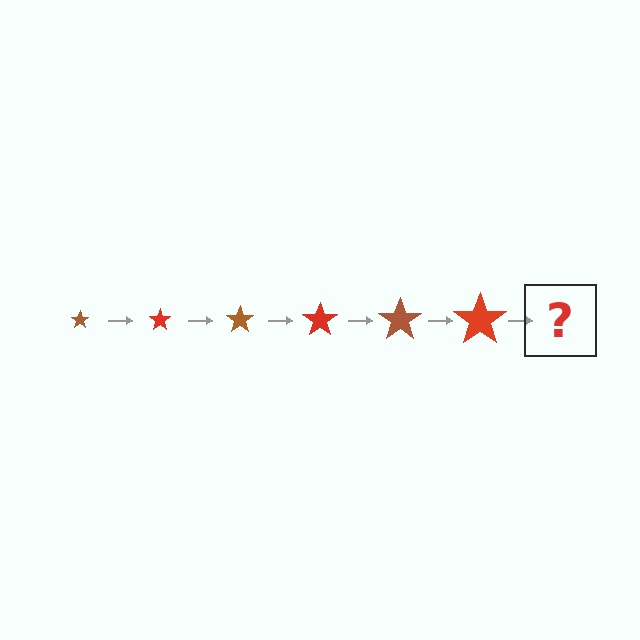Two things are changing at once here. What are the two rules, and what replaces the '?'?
The two rules are that the star grows larger each step and the color cycles through brown and red. The '?' should be a brown star, larger than the previous one.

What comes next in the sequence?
The next element should be a brown star, larger than the previous one.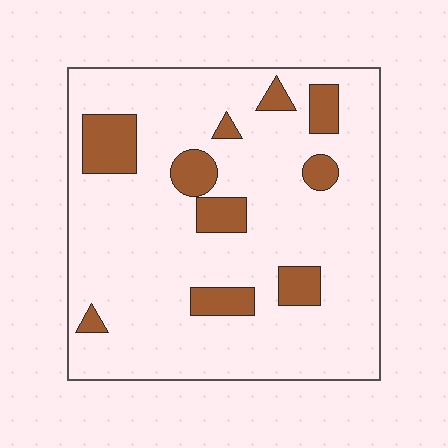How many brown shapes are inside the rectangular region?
10.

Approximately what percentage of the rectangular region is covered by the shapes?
Approximately 15%.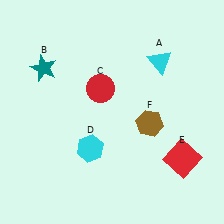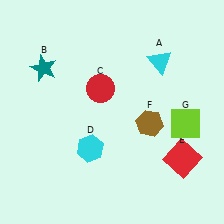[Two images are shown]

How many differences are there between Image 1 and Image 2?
There is 1 difference between the two images.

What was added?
A lime square (G) was added in Image 2.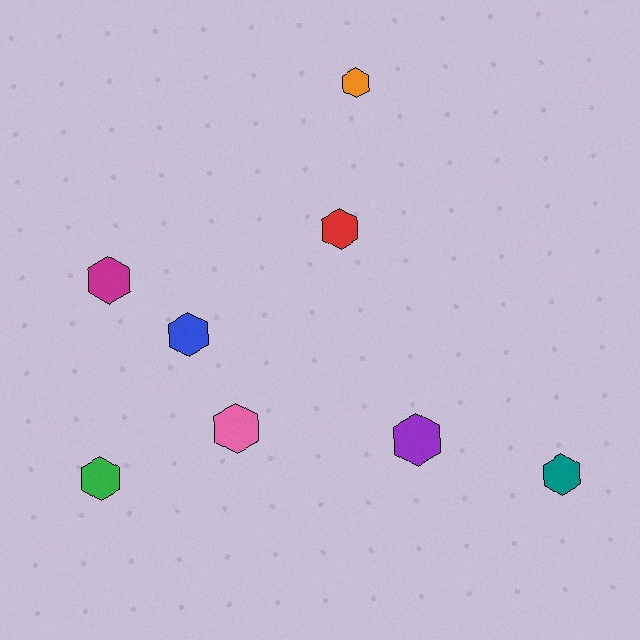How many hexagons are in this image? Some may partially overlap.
There are 8 hexagons.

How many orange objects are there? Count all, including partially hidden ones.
There is 1 orange object.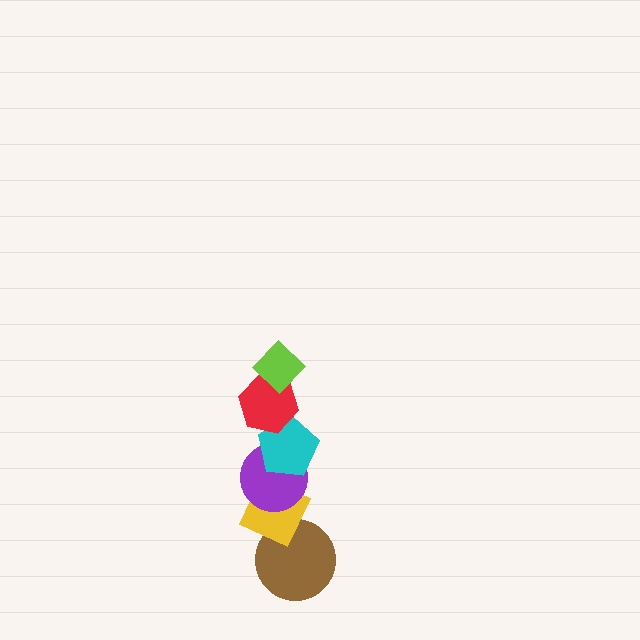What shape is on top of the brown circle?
The yellow diamond is on top of the brown circle.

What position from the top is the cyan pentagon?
The cyan pentagon is 3rd from the top.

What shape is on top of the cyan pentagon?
The red hexagon is on top of the cyan pentagon.